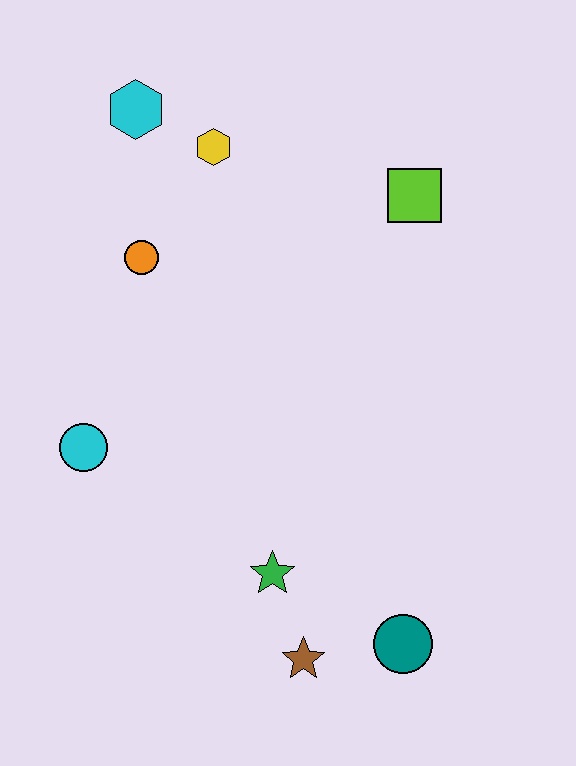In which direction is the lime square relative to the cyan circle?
The lime square is to the right of the cyan circle.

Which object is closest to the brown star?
The green star is closest to the brown star.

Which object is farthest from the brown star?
The cyan hexagon is farthest from the brown star.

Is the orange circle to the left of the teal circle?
Yes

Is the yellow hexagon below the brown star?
No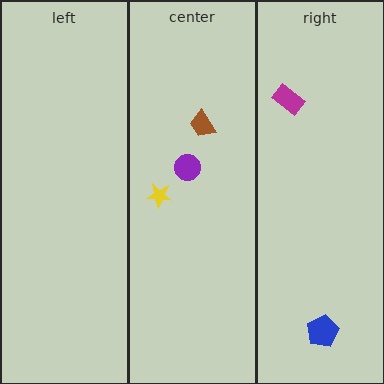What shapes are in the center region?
The brown trapezoid, the yellow star, the purple circle.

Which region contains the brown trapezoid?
The center region.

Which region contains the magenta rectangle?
The right region.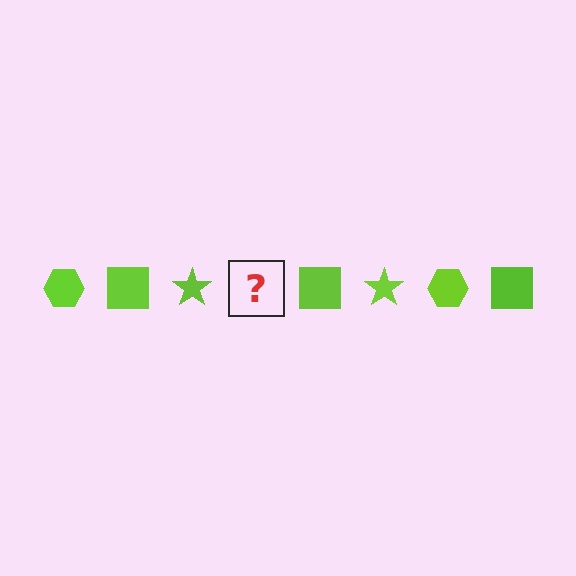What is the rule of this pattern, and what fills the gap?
The rule is that the pattern cycles through hexagon, square, star shapes in lime. The gap should be filled with a lime hexagon.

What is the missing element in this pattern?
The missing element is a lime hexagon.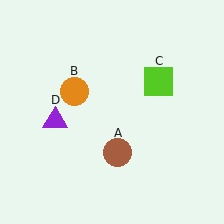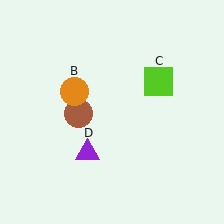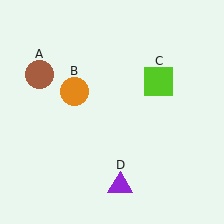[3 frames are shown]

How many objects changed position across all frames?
2 objects changed position: brown circle (object A), purple triangle (object D).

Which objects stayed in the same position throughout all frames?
Orange circle (object B) and lime square (object C) remained stationary.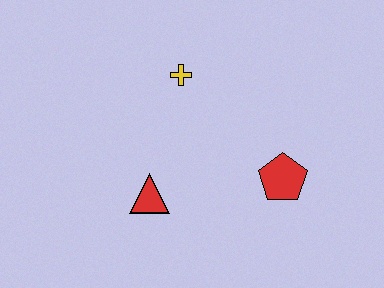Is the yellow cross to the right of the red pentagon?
No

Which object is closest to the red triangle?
The yellow cross is closest to the red triangle.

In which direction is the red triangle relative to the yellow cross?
The red triangle is below the yellow cross.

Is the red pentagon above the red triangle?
Yes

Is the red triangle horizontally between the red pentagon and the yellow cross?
No